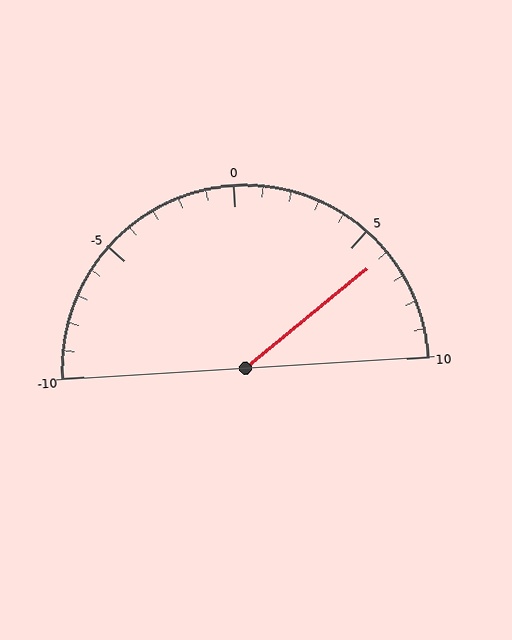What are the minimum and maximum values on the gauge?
The gauge ranges from -10 to 10.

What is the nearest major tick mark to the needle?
The nearest major tick mark is 5.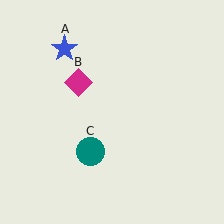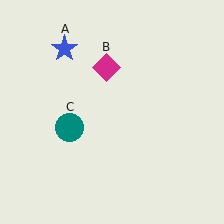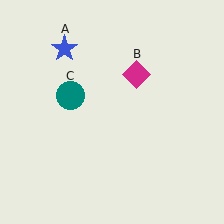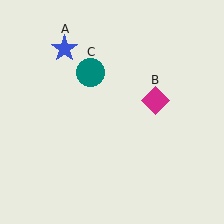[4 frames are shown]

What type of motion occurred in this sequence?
The magenta diamond (object B), teal circle (object C) rotated clockwise around the center of the scene.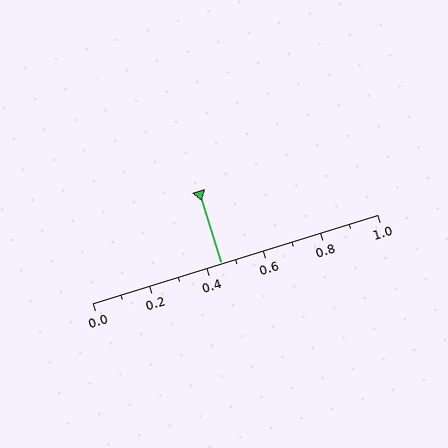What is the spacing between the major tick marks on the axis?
The major ticks are spaced 0.2 apart.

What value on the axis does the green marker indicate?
The marker indicates approximately 0.45.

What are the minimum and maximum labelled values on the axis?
The axis runs from 0.0 to 1.0.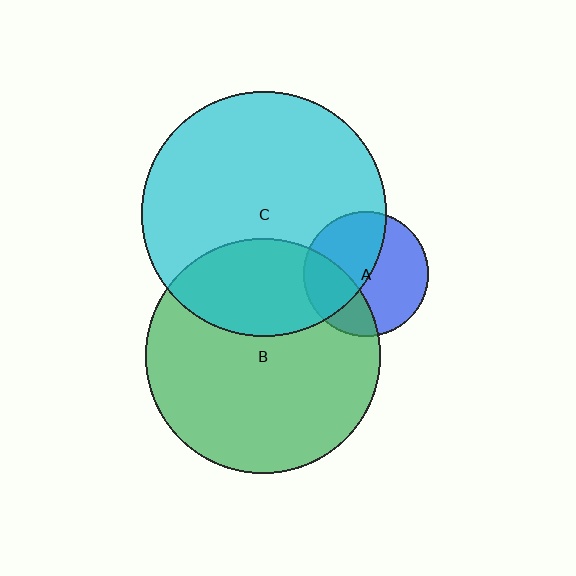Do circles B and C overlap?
Yes.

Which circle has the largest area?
Circle C (cyan).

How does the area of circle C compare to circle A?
Approximately 3.8 times.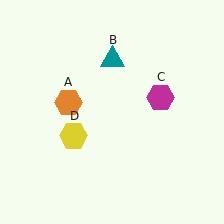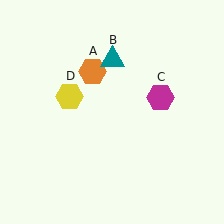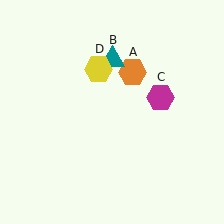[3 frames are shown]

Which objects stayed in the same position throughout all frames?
Teal triangle (object B) and magenta hexagon (object C) remained stationary.